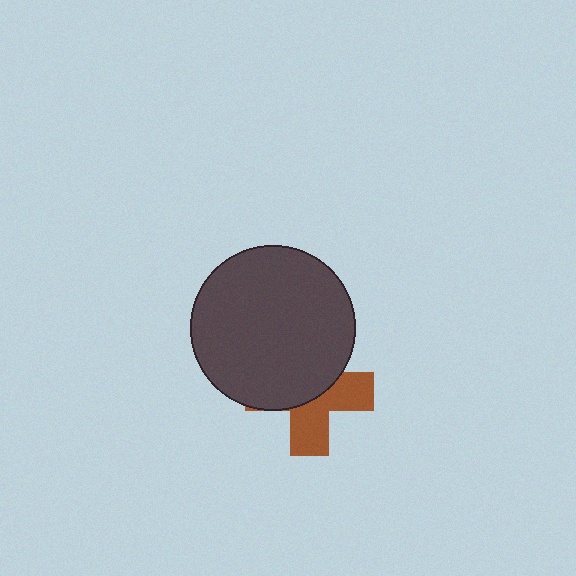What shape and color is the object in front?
The object in front is a dark gray circle.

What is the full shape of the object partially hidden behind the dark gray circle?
The partially hidden object is a brown cross.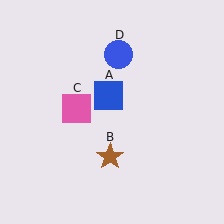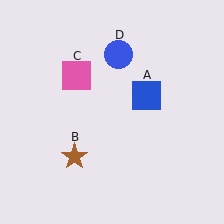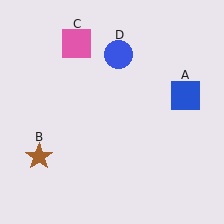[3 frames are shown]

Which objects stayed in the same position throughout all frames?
Blue circle (object D) remained stationary.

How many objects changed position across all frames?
3 objects changed position: blue square (object A), brown star (object B), pink square (object C).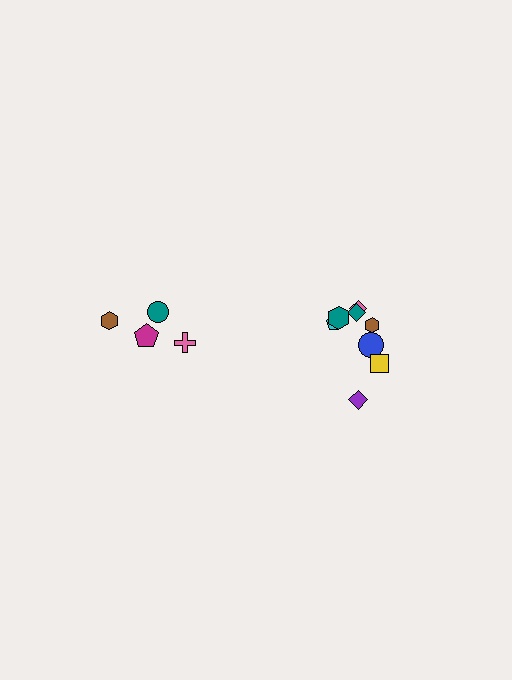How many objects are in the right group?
There are 8 objects.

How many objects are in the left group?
There are 4 objects.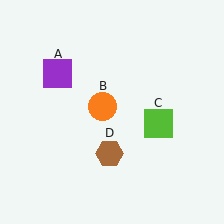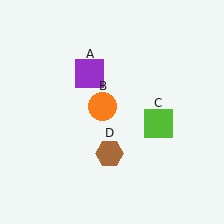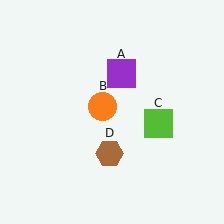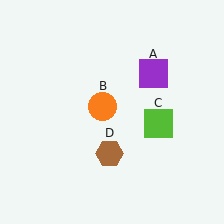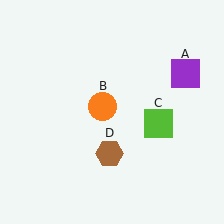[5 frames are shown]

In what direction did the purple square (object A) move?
The purple square (object A) moved right.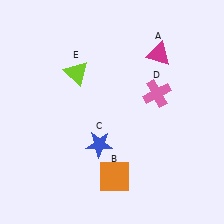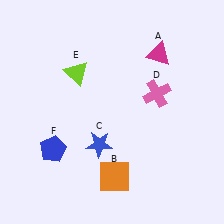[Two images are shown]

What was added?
A blue pentagon (F) was added in Image 2.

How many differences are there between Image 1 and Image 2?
There is 1 difference between the two images.